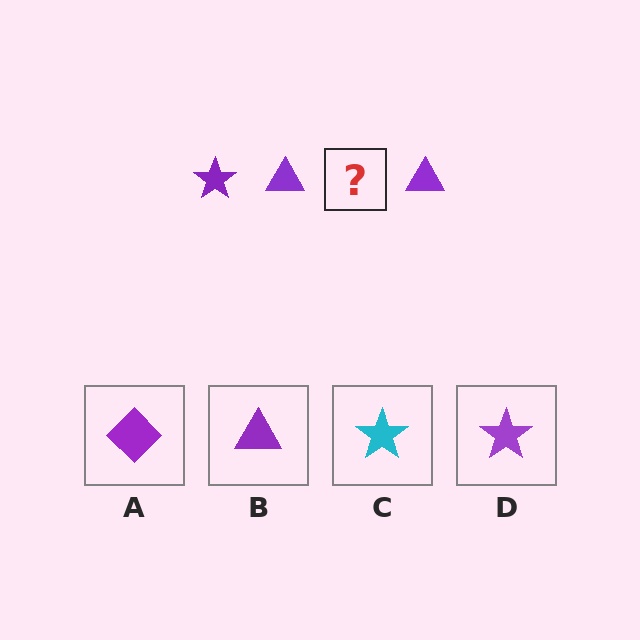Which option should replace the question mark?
Option D.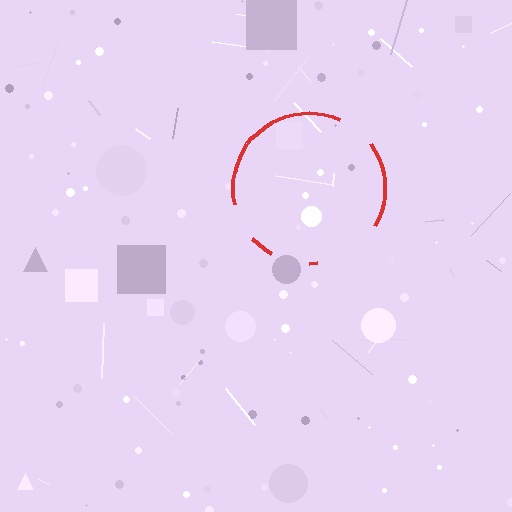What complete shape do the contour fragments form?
The contour fragments form a circle.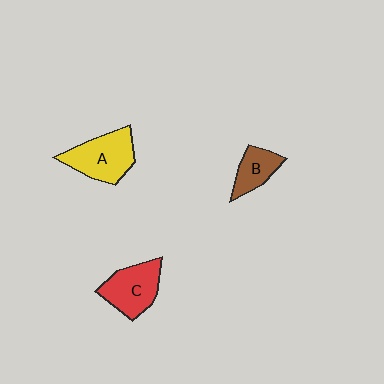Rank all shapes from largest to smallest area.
From largest to smallest: A (yellow), C (red), B (brown).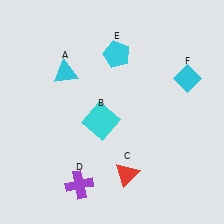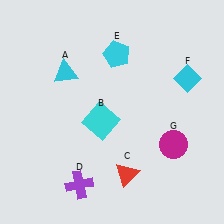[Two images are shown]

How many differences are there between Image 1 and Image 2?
There is 1 difference between the two images.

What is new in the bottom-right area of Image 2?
A magenta circle (G) was added in the bottom-right area of Image 2.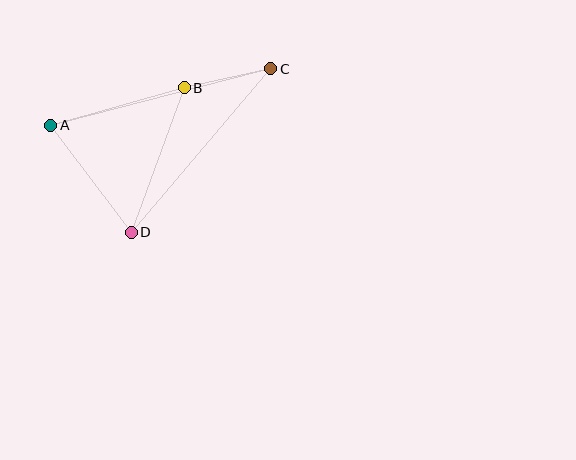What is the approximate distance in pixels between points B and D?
The distance between B and D is approximately 154 pixels.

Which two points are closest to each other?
Points B and C are closest to each other.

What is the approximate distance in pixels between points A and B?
The distance between A and B is approximately 139 pixels.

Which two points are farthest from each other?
Points A and C are farthest from each other.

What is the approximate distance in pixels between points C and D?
The distance between C and D is approximately 215 pixels.